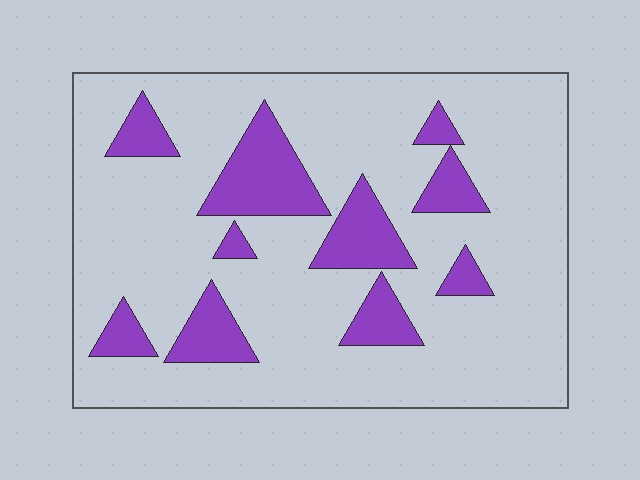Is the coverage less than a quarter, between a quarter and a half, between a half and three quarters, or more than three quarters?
Less than a quarter.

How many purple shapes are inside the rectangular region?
10.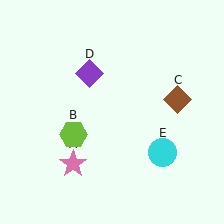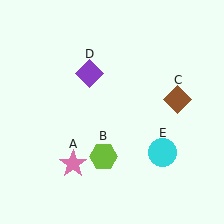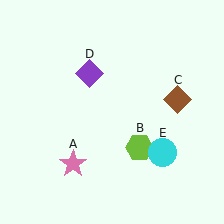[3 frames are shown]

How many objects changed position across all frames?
1 object changed position: lime hexagon (object B).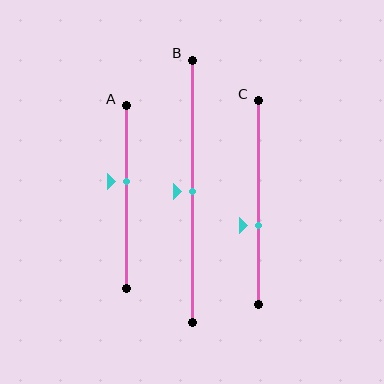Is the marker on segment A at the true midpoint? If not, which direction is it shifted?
No, the marker on segment A is shifted upward by about 8% of the segment length.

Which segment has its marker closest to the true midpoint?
Segment B has its marker closest to the true midpoint.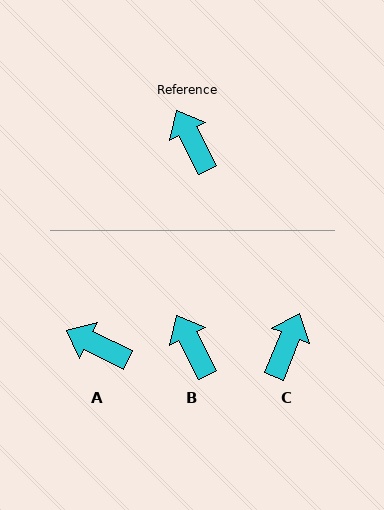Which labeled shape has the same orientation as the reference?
B.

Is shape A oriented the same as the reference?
No, it is off by about 37 degrees.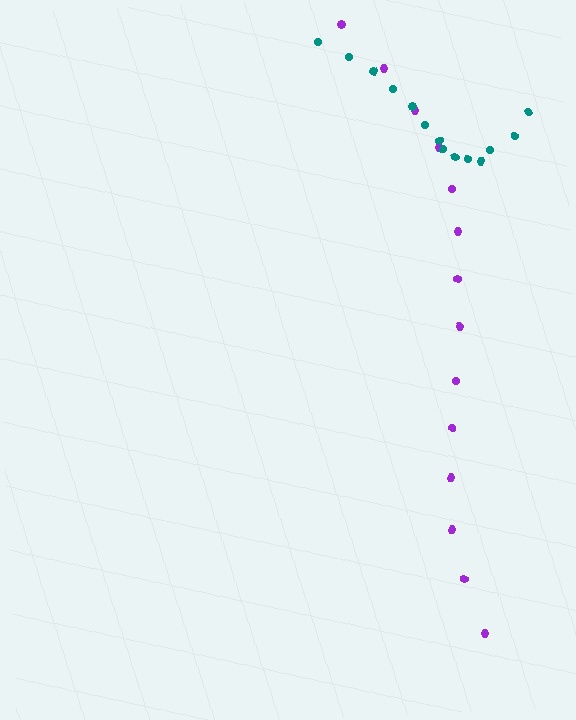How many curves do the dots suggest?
There are 2 distinct paths.